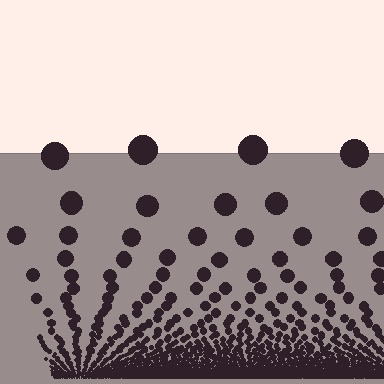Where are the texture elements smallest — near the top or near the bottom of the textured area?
Near the bottom.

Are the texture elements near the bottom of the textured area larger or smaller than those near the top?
Smaller. The gradient is inverted — elements near the bottom are smaller and denser.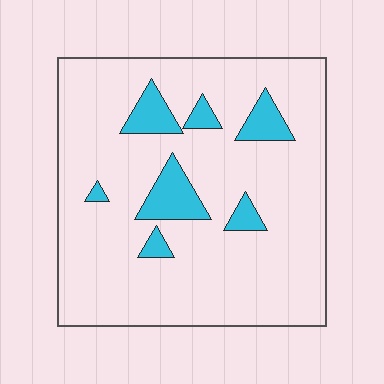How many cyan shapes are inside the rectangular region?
7.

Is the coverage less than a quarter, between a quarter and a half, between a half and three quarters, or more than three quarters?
Less than a quarter.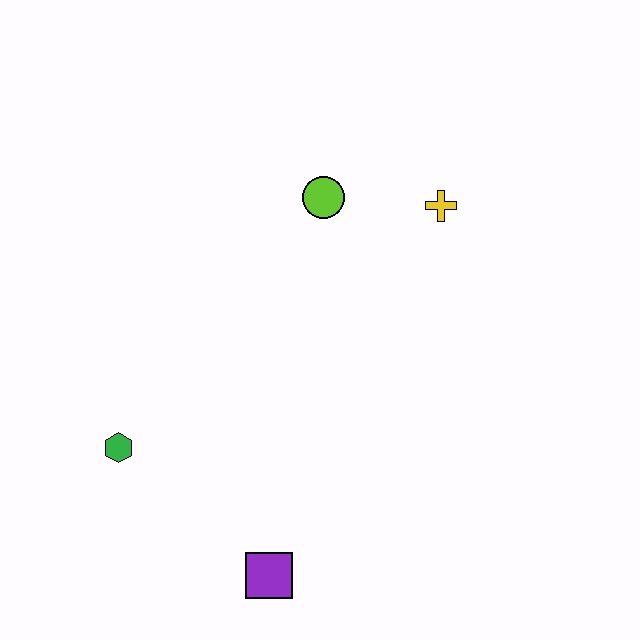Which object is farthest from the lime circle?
The purple square is farthest from the lime circle.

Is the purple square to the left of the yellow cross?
Yes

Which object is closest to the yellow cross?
The lime circle is closest to the yellow cross.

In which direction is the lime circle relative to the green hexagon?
The lime circle is above the green hexagon.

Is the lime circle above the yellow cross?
Yes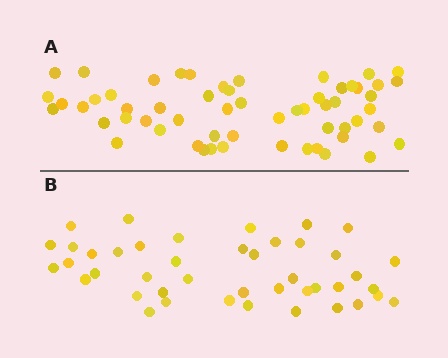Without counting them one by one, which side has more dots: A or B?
Region A (the top region) has more dots.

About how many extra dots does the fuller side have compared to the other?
Region A has approximately 15 more dots than region B.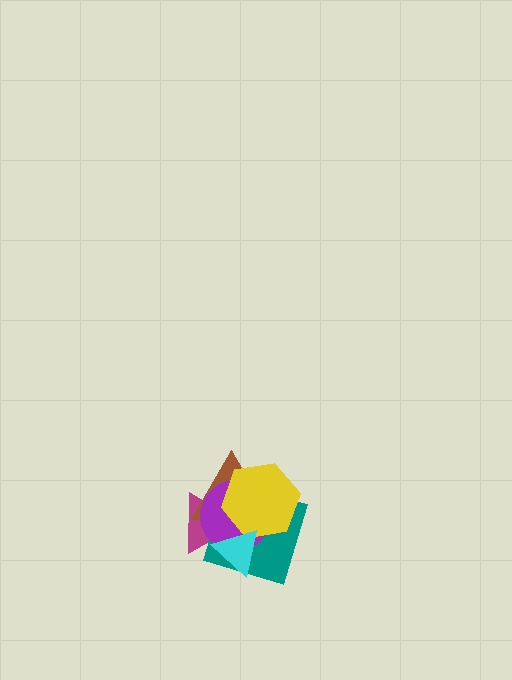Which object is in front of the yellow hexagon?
The cyan triangle is in front of the yellow hexagon.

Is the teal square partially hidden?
Yes, it is partially covered by another shape.